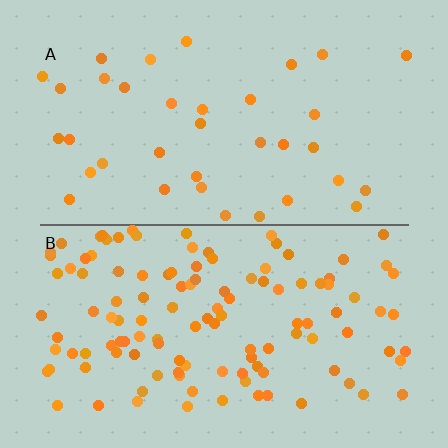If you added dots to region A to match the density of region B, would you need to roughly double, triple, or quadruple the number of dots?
Approximately triple.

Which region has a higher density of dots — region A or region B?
B (the bottom).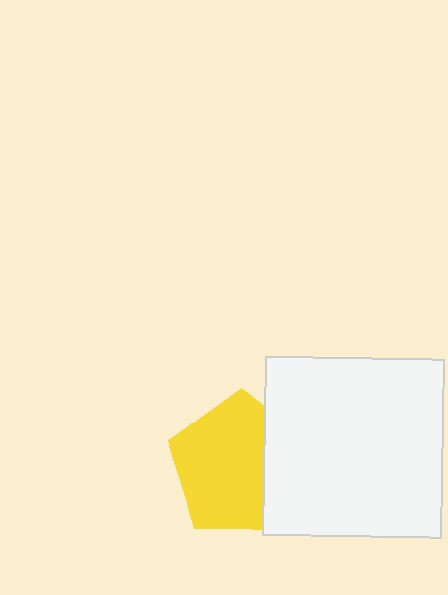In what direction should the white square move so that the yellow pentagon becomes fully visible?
The white square should move right. That is the shortest direction to clear the overlap and leave the yellow pentagon fully visible.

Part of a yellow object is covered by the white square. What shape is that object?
It is a pentagon.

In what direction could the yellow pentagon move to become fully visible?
The yellow pentagon could move left. That would shift it out from behind the white square entirely.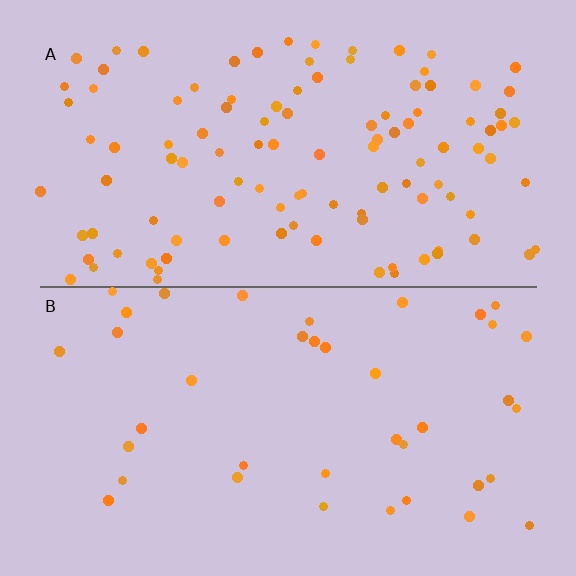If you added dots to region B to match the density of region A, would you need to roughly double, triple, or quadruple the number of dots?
Approximately triple.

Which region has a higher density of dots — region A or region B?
A (the top).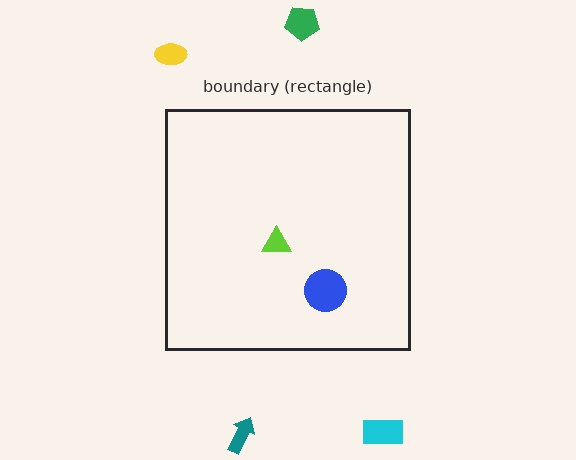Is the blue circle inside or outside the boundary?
Inside.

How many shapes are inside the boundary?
2 inside, 4 outside.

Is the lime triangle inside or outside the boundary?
Inside.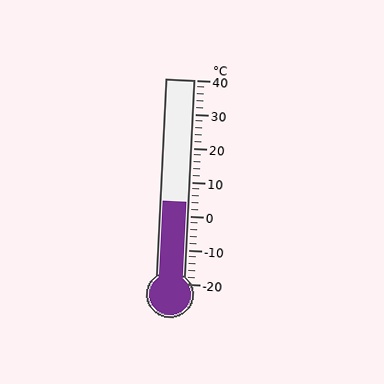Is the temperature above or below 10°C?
The temperature is below 10°C.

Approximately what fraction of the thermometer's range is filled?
The thermometer is filled to approximately 40% of its range.